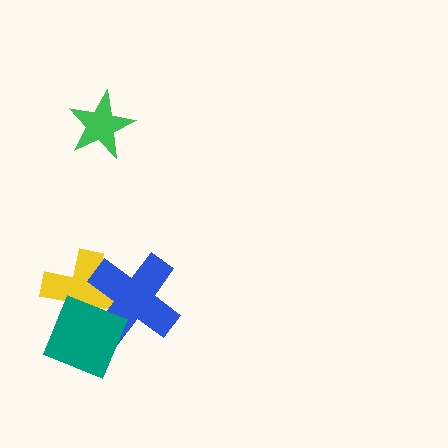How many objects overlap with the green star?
0 objects overlap with the green star.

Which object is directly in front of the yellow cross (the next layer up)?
The blue cross is directly in front of the yellow cross.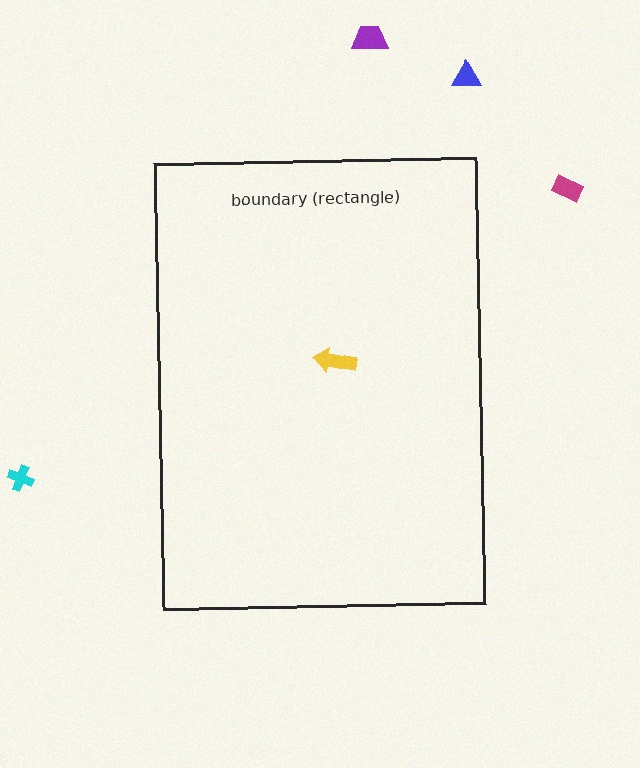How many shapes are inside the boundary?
1 inside, 4 outside.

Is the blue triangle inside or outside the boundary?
Outside.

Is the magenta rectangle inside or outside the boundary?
Outside.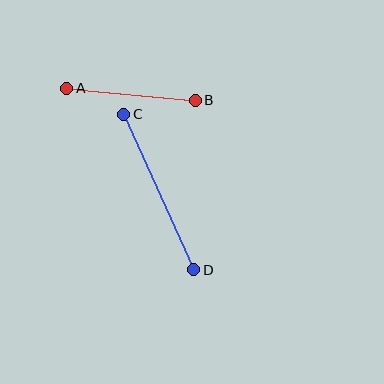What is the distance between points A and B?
The distance is approximately 129 pixels.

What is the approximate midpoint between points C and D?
The midpoint is at approximately (159, 192) pixels.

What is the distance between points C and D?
The distance is approximately 171 pixels.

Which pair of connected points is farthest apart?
Points C and D are farthest apart.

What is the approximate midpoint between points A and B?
The midpoint is at approximately (131, 94) pixels.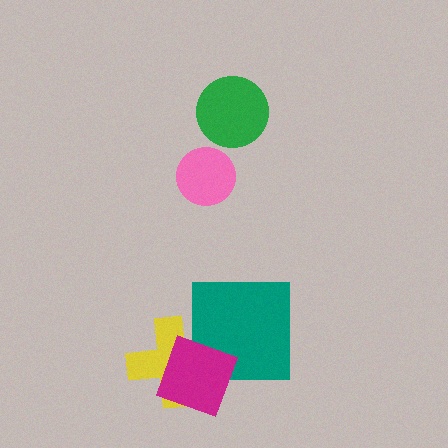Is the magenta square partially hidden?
No, no other shape covers it.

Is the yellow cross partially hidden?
Yes, it is partially covered by another shape.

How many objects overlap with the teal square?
2 objects overlap with the teal square.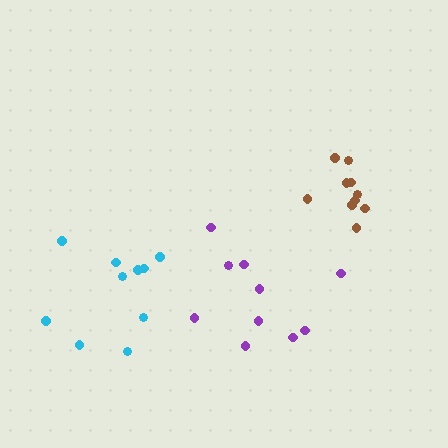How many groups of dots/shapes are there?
There are 3 groups.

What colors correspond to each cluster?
The clusters are colored: purple, cyan, brown.